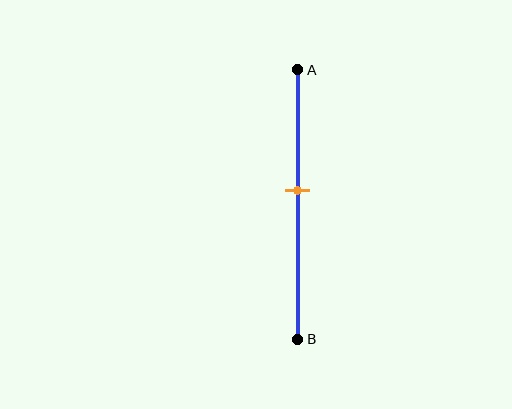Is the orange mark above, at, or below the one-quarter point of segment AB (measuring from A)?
The orange mark is below the one-quarter point of segment AB.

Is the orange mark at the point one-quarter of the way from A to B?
No, the mark is at about 45% from A, not at the 25% one-quarter point.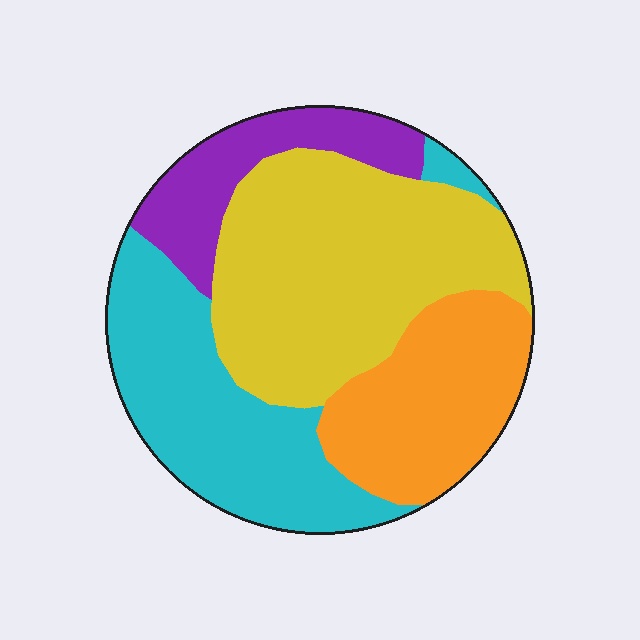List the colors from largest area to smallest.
From largest to smallest: yellow, cyan, orange, purple.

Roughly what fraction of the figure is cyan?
Cyan covers 28% of the figure.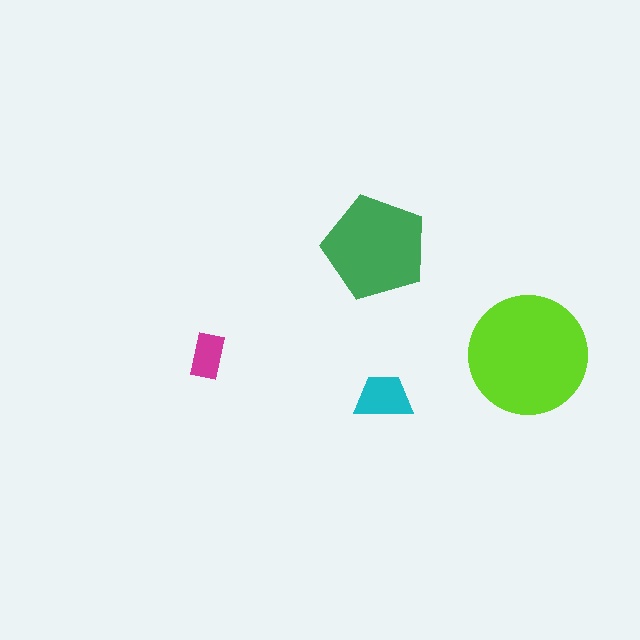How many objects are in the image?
There are 4 objects in the image.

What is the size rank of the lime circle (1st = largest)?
1st.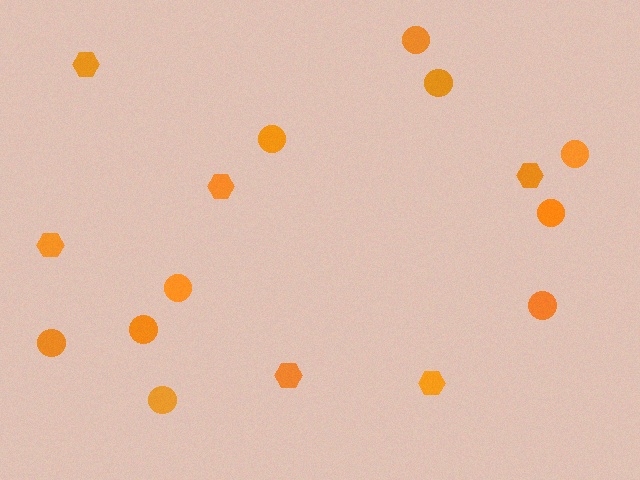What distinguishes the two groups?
There are 2 groups: one group of hexagons (6) and one group of circles (10).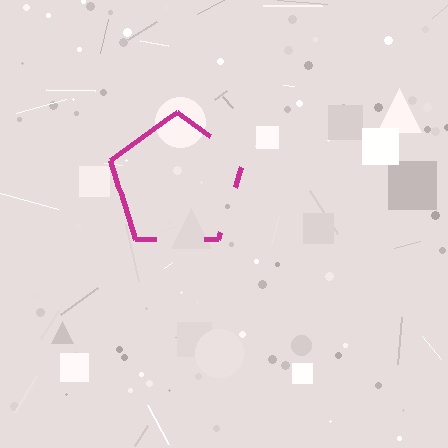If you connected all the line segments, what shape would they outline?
They would outline a pentagon.